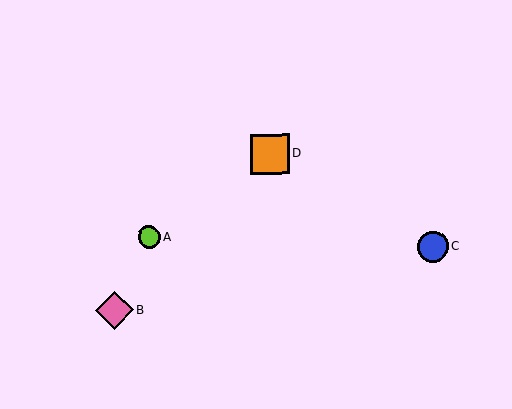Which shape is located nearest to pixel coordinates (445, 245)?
The blue circle (labeled C) at (433, 247) is nearest to that location.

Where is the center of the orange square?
The center of the orange square is at (270, 154).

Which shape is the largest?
The orange square (labeled D) is the largest.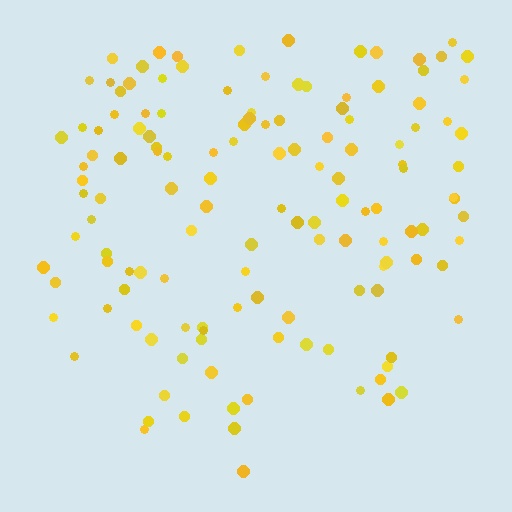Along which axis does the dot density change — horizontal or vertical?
Vertical.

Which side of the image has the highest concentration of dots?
The top.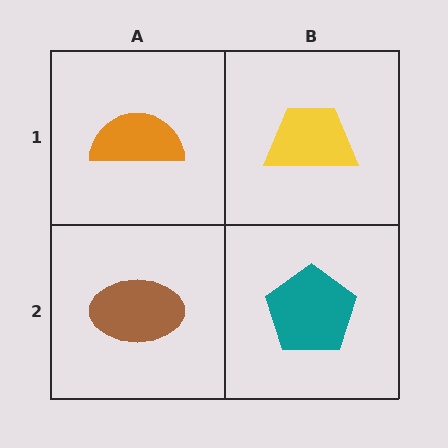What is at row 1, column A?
An orange semicircle.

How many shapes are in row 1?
2 shapes.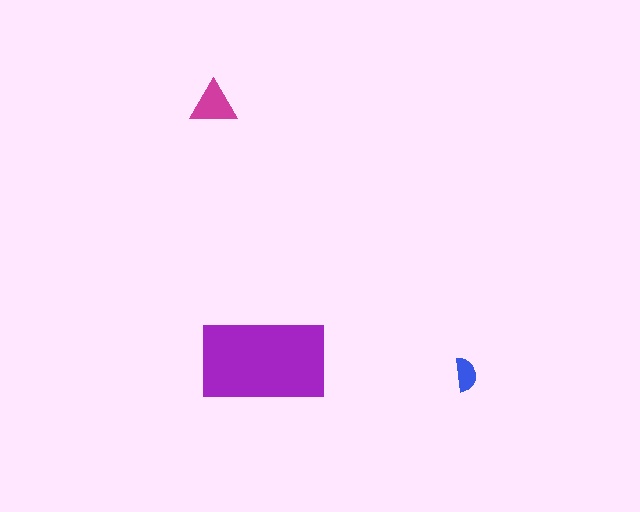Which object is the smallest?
The blue semicircle.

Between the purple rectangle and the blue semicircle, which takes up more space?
The purple rectangle.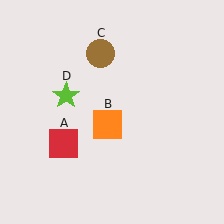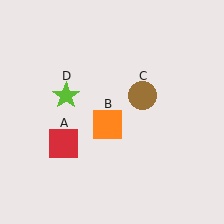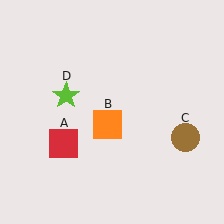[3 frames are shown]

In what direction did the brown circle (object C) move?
The brown circle (object C) moved down and to the right.